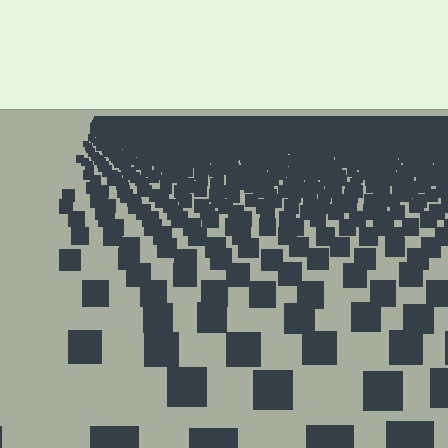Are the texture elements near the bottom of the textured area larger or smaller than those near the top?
Larger. Near the bottom, elements are closer to the viewer and appear at a bigger on-screen size.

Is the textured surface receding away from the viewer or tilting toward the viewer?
The surface is receding away from the viewer. Texture elements get smaller and denser toward the top.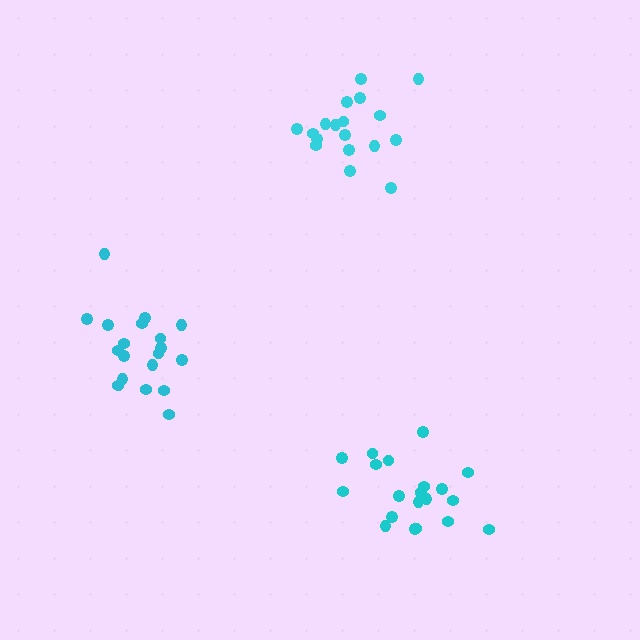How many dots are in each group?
Group 1: 20 dots, Group 2: 20 dots, Group 3: 18 dots (58 total).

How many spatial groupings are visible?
There are 3 spatial groupings.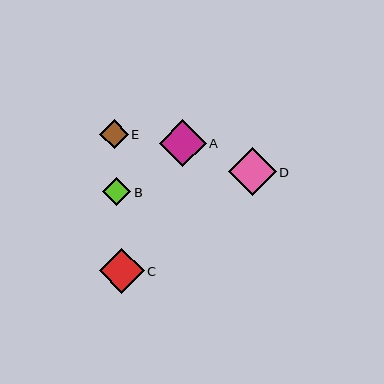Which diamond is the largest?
Diamond D is the largest with a size of approximately 48 pixels.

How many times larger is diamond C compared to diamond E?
Diamond C is approximately 1.6 times the size of diamond E.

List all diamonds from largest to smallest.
From largest to smallest: D, A, C, E, B.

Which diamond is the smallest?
Diamond B is the smallest with a size of approximately 28 pixels.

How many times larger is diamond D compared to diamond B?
Diamond D is approximately 1.7 times the size of diamond B.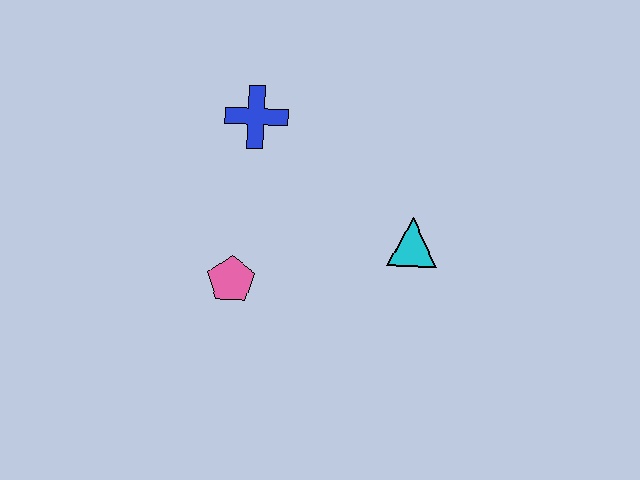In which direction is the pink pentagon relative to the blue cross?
The pink pentagon is below the blue cross.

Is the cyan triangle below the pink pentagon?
No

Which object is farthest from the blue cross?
The cyan triangle is farthest from the blue cross.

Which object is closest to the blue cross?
The pink pentagon is closest to the blue cross.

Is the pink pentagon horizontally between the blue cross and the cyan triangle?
No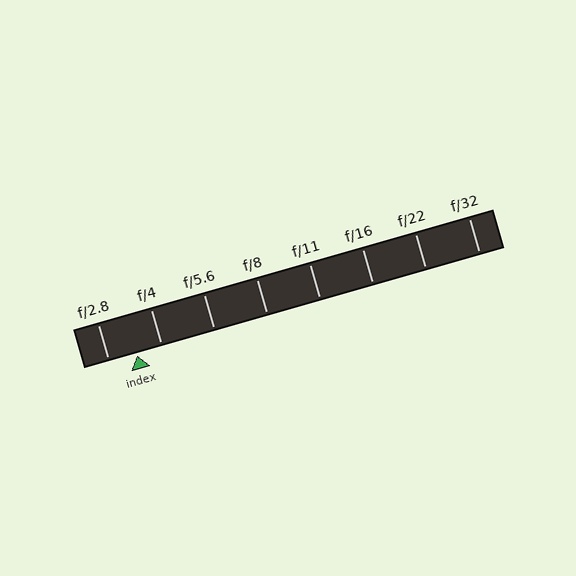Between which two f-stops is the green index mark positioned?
The index mark is between f/2.8 and f/4.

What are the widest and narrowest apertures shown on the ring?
The widest aperture shown is f/2.8 and the narrowest is f/32.